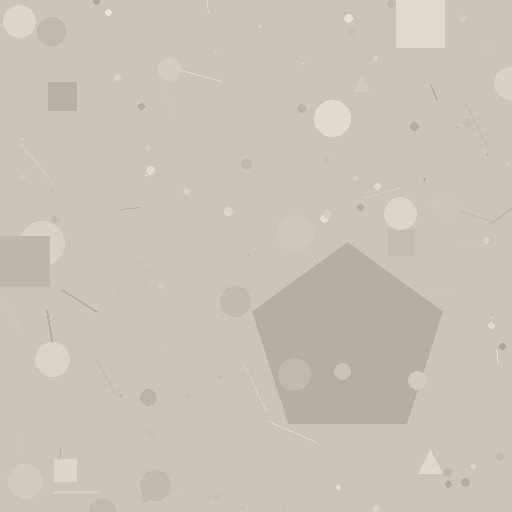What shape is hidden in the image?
A pentagon is hidden in the image.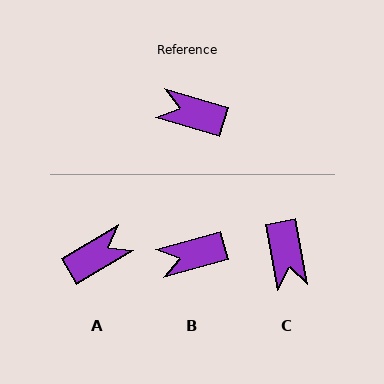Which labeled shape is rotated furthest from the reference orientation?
A, about 133 degrees away.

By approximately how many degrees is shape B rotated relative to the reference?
Approximately 32 degrees counter-clockwise.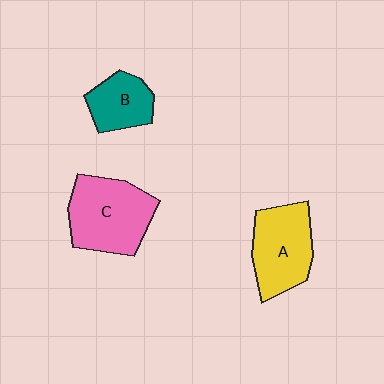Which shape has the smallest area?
Shape B (teal).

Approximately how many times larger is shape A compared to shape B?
Approximately 1.6 times.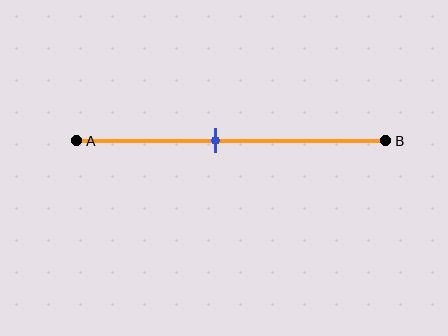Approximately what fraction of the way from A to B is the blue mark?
The blue mark is approximately 45% of the way from A to B.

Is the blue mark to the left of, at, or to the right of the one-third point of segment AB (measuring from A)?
The blue mark is to the right of the one-third point of segment AB.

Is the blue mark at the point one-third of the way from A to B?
No, the mark is at about 45% from A, not at the 33% one-third point.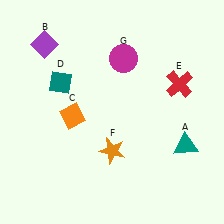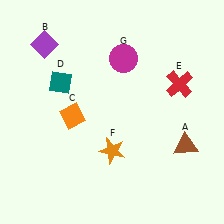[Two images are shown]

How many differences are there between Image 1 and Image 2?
There is 1 difference between the two images.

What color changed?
The triangle (A) changed from teal in Image 1 to brown in Image 2.